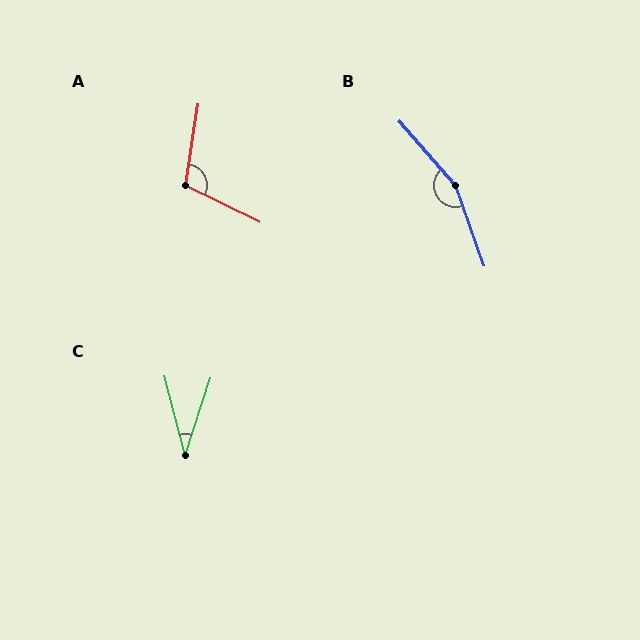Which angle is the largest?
B, at approximately 158 degrees.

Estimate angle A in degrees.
Approximately 107 degrees.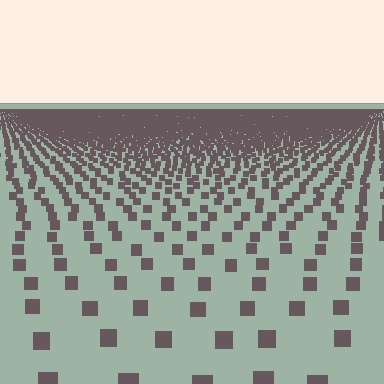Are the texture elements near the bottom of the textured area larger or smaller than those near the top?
Larger. Near the bottom, elements are closer to the viewer and appear at a bigger on-screen size.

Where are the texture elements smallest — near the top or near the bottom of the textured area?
Near the top.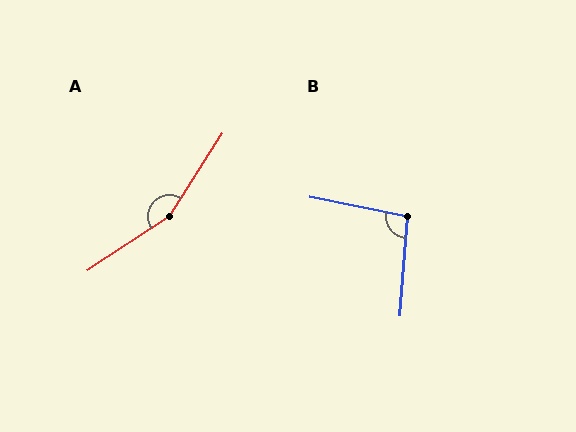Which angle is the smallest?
B, at approximately 97 degrees.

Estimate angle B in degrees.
Approximately 97 degrees.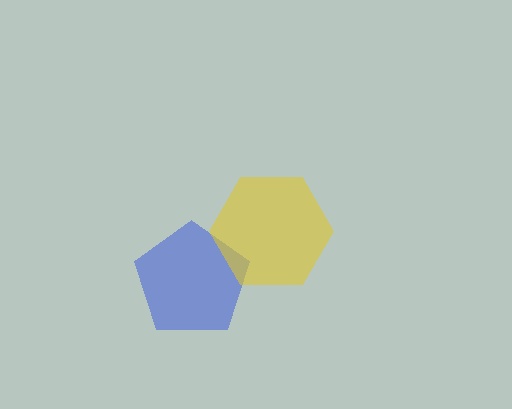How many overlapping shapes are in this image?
There are 2 overlapping shapes in the image.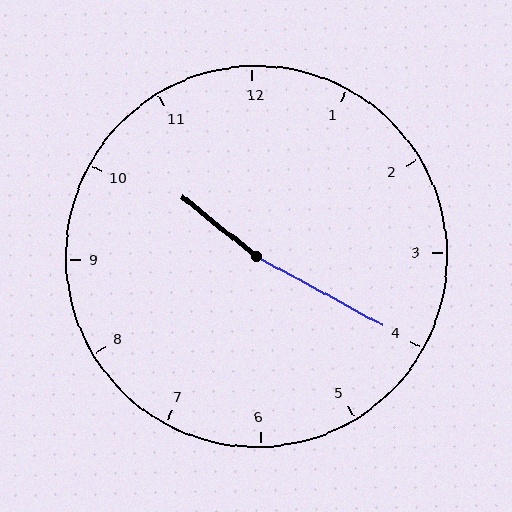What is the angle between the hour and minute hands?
Approximately 170 degrees.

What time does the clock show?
10:20.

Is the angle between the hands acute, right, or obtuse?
It is obtuse.